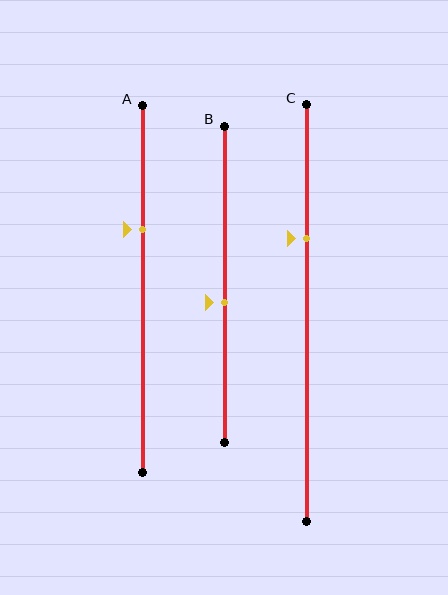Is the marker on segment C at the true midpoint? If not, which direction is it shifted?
No, the marker on segment C is shifted upward by about 18% of the segment length.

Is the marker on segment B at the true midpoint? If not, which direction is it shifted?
No, the marker on segment B is shifted downward by about 6% of the segment length.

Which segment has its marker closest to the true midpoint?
Segment B has its marker closest to the true midpoint.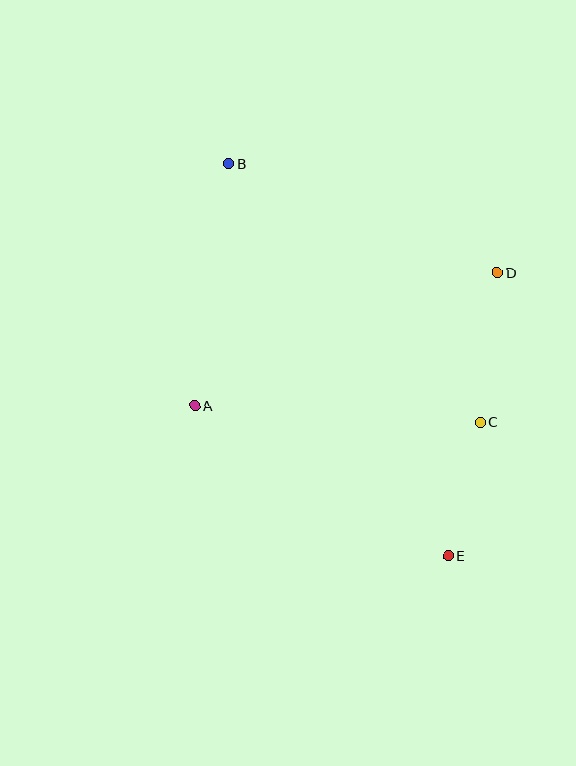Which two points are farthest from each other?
Points B and E are farthest from each other.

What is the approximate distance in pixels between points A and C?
The distance between A and C is approximately 286 pixels.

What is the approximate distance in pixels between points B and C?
The distance between B and C is approximately 360 pixels.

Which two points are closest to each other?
Points C and E are closest to each other.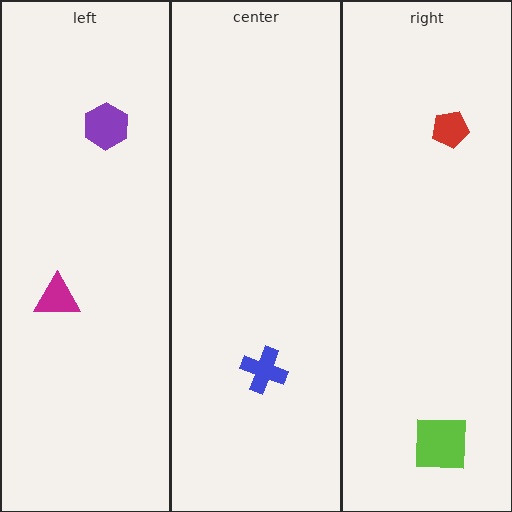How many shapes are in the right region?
2.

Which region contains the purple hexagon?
The left region.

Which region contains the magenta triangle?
The left region.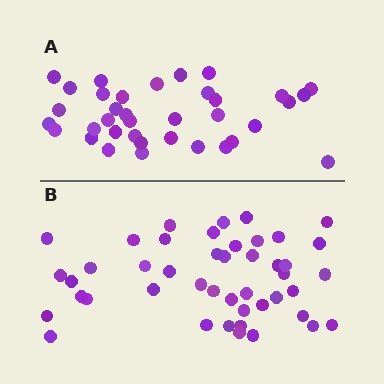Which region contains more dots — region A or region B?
Region B (the bottom region) has more dots.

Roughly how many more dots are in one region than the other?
Region B has roughly 8 or so more dots than region A.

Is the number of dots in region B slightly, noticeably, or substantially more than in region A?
Region B has noticeably more, but not dramatically so. The ratio is roughly 1.2 to 1.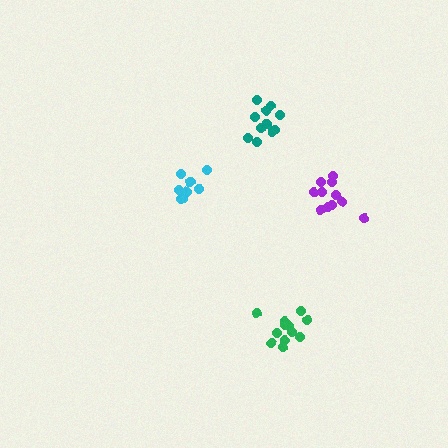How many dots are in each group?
Group 1: 11 dots, Group 2: 9 dots, Group 3: 12 dots, Group 4: 12 dots (44 total).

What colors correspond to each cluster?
The clusters are colored: purple, cyan, green, teal.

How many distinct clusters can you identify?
There are 4 distinct clusters.